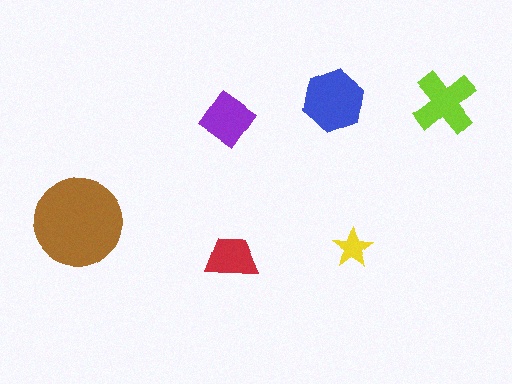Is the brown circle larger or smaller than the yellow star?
Larger.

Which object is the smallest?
The yellow star.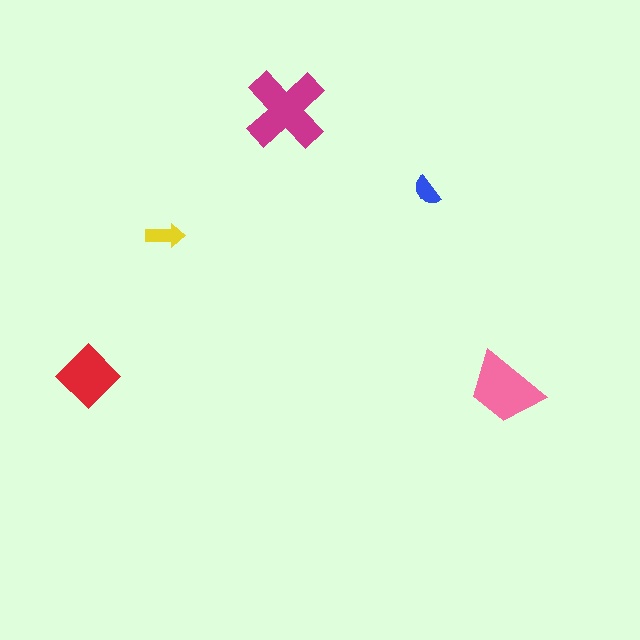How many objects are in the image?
There are 5 objects in the image.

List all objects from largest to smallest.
The magenta cross, the pink trapezoid, the red diamond, the yellow arrow, the blue semicircle.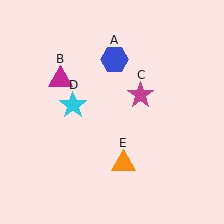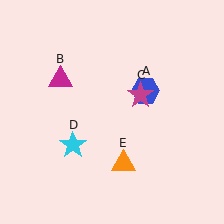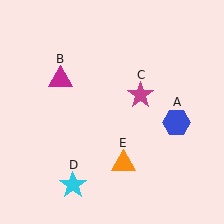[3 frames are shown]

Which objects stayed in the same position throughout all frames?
Magenta triangle (object B) and magenta star (object C) and orange triangle (object E) remained stationary.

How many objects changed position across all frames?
2 objects changed position: blue hexagon (object A), cyan star (object D).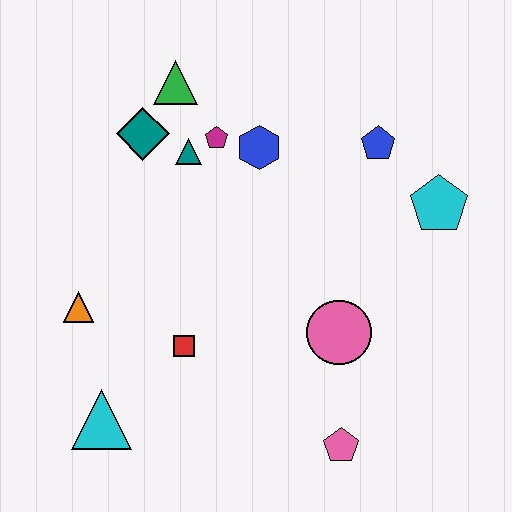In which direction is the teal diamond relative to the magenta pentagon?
The teal diamond is to the left of the magenta pentagon.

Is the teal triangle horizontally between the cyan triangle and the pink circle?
Yes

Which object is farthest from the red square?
The cyan pentagon is farthest from the red square.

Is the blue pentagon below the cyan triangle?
No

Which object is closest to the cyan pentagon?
The blue pentagon is closest to the cyan pentagon.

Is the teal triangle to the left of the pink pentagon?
Yes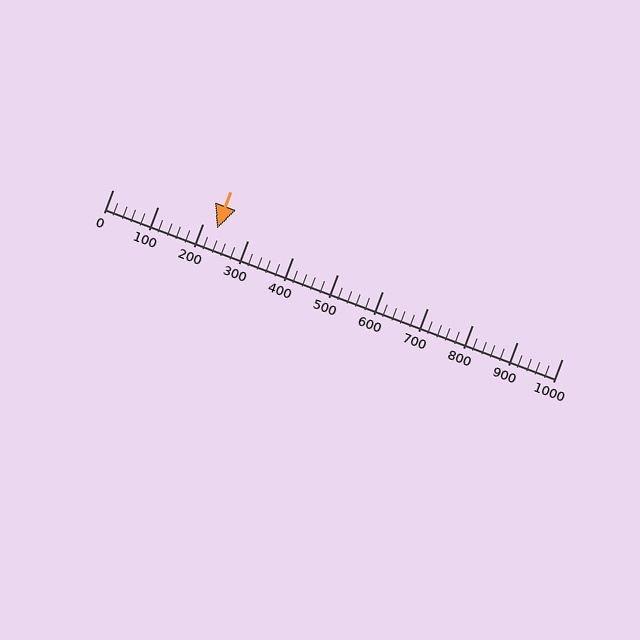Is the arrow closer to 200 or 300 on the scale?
The arrow is closer to 200.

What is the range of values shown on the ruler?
The ruler shows values from 0 to 1000.